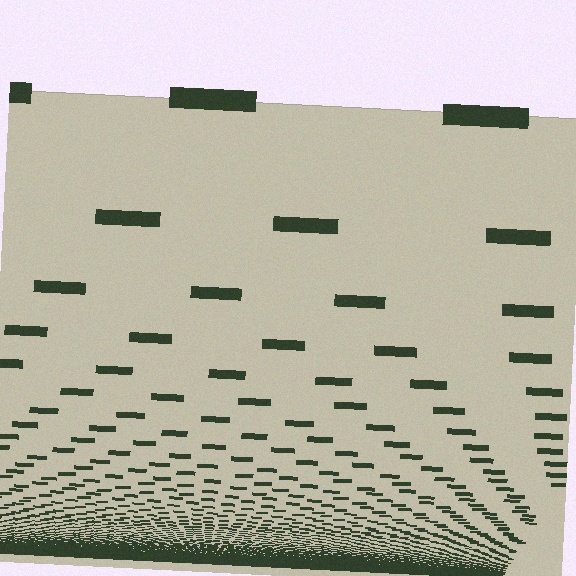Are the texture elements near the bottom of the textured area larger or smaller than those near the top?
Smaller. The gradient is inverted — elements near the bottom are smaller and denser.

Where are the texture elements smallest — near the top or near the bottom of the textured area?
Near the bottom.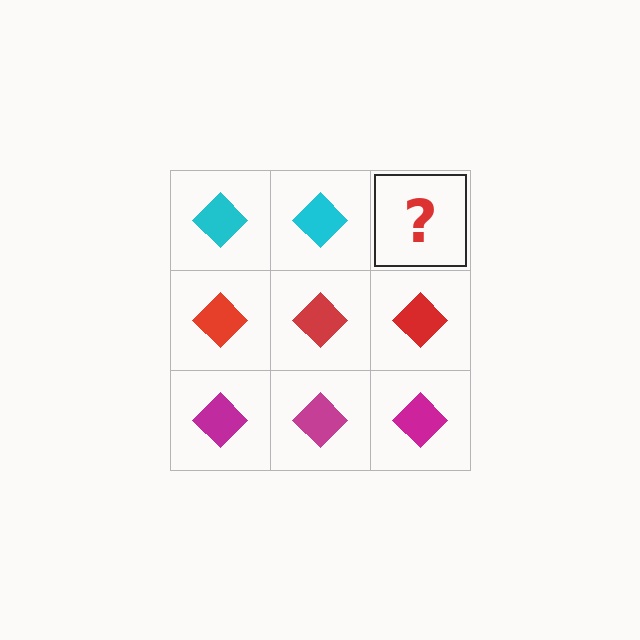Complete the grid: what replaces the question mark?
The question mark should be replaced with a cyan diamond.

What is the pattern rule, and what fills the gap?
The rule is that each row has a consistent color. The gap should be filled with a cyan diamond.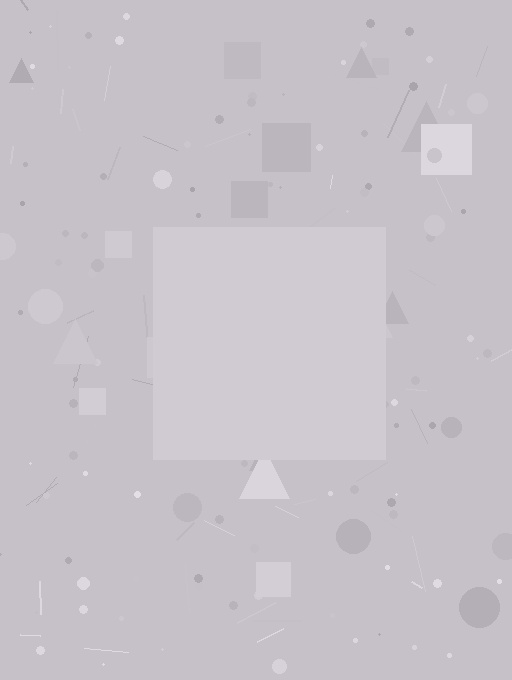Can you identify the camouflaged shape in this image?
The camouflaged shape is a square.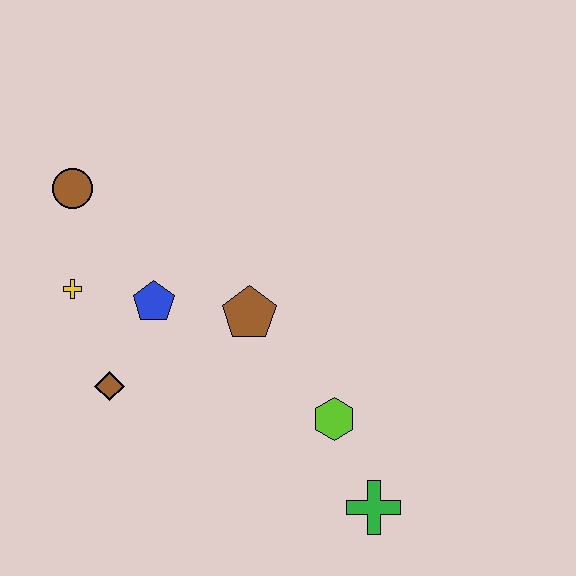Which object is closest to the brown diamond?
The blue pentagon is closest to the brown diamond.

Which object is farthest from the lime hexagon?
The brown circle is farthest from the lime hexagon.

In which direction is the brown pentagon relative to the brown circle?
The brown pentagon is to the right of the brown circle.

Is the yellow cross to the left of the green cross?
Yes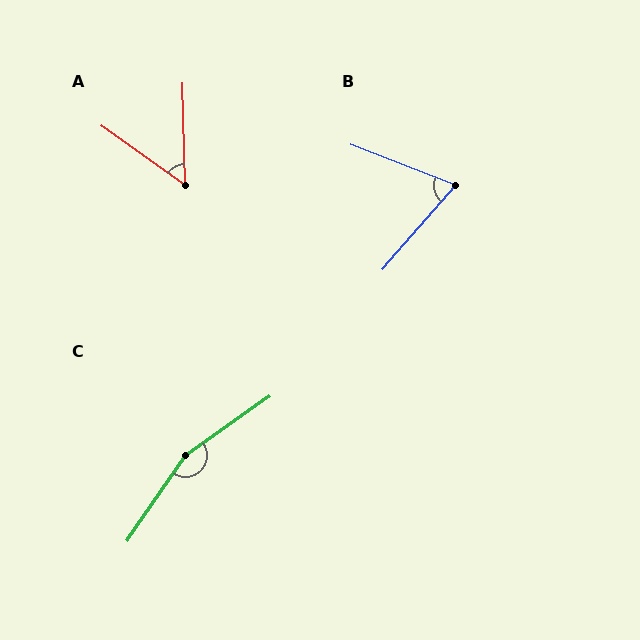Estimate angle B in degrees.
Approximately 70 degrees.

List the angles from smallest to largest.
A (53°), B (70°), C (159°).